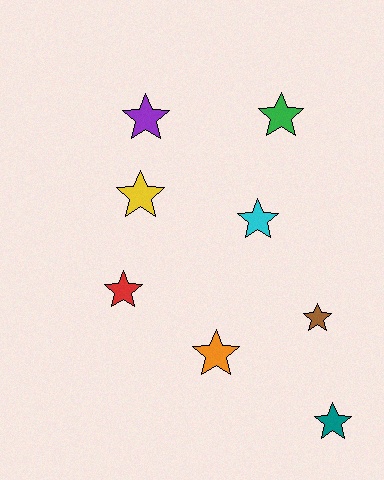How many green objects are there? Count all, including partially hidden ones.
There is 1 green object.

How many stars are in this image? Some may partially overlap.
There are 8 stars.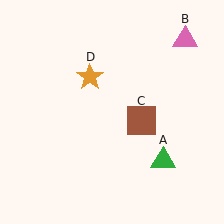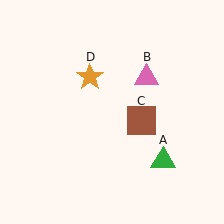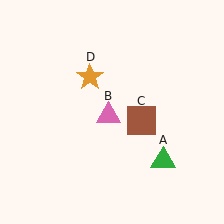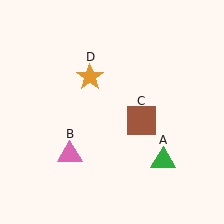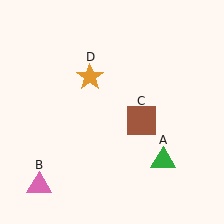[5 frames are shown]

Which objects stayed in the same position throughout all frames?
Green triangle (object A) and brown square (object C) and orange star (object D) remained stationary.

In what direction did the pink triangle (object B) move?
The pink triangle (object B) moved down and to the left.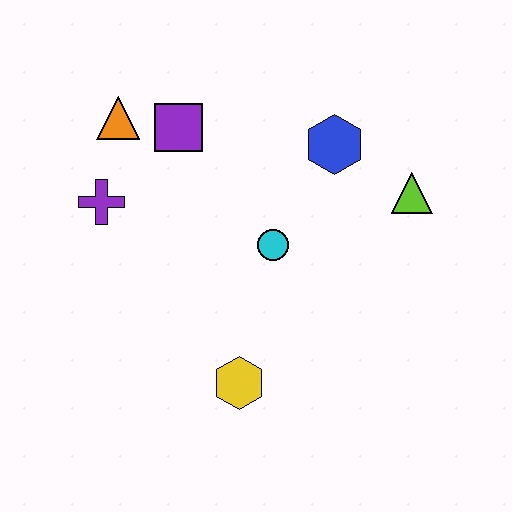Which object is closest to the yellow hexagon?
The cyan circle is closest to the yellow hexagon.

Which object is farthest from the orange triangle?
The lime triangle is farthest from the orange triangle.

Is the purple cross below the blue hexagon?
Yes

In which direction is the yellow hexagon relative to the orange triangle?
The yellow hexagon is below the orange triangle.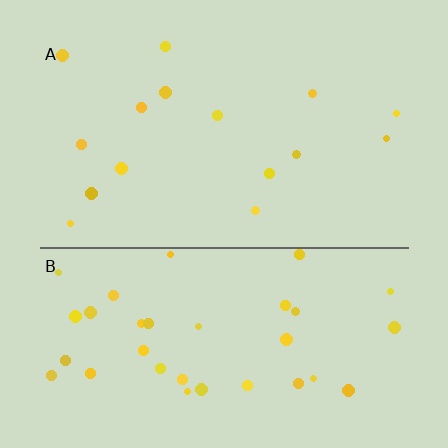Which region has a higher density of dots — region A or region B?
B (the bottom).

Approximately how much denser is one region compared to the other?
Approximately 2.3× — region B over region A.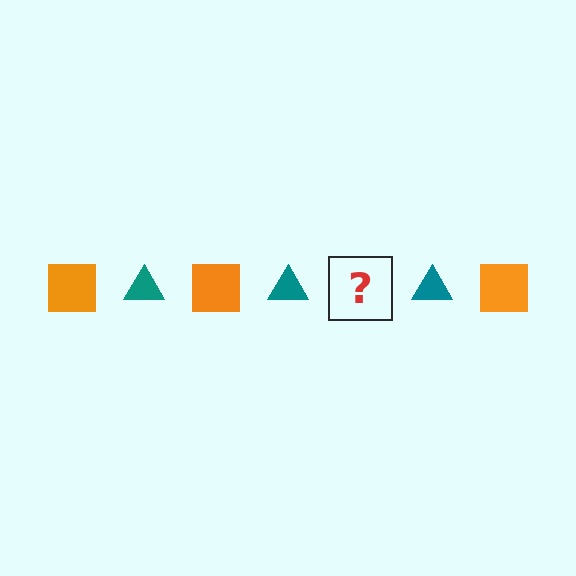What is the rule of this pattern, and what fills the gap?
The rule is that the pattern alternates between orange square and teal triangle. The gap should be filled with an orange square.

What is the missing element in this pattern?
The missing element is an orange square.